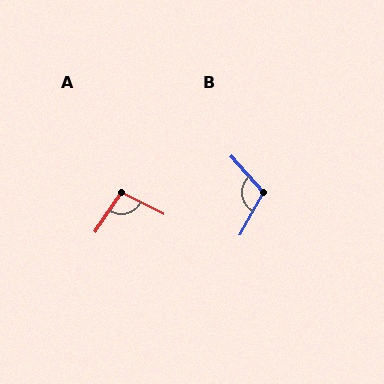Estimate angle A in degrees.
Approximately 97 degrees.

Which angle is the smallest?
A, at approximately 97 degrees.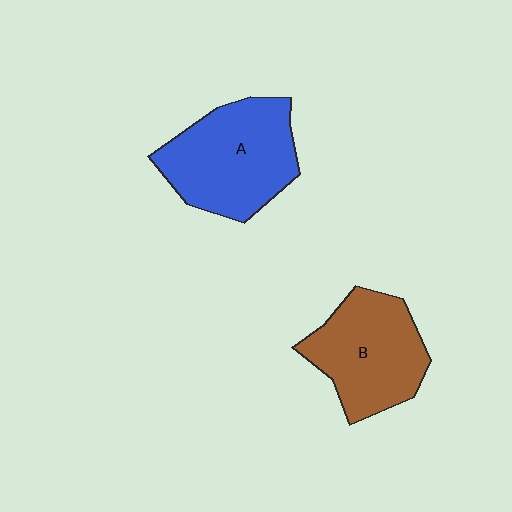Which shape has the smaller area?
Shape B (brown).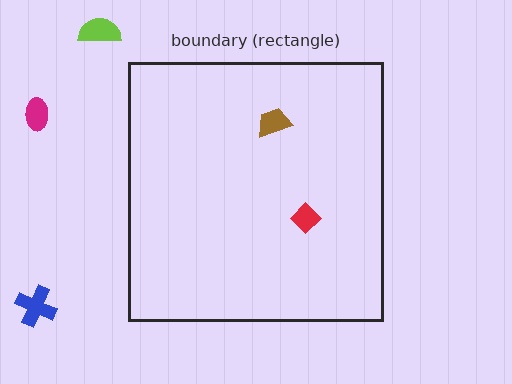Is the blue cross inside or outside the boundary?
Outside.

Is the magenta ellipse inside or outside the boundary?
Outside.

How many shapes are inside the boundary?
2 inside, 3 outside.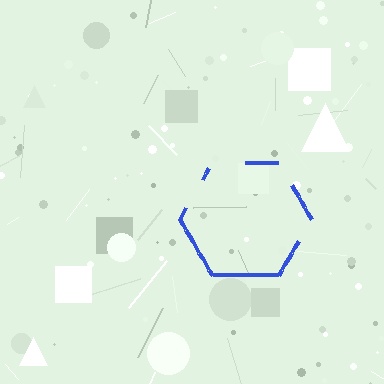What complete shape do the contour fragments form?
The contour fragments form a hexagon.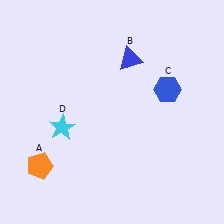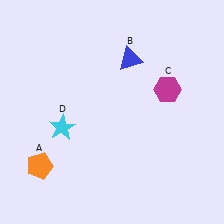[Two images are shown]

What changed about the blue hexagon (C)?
In Image 1, C is blue. In Image 2, it changed to magenta.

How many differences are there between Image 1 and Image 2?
There is 1 difference between the two images.